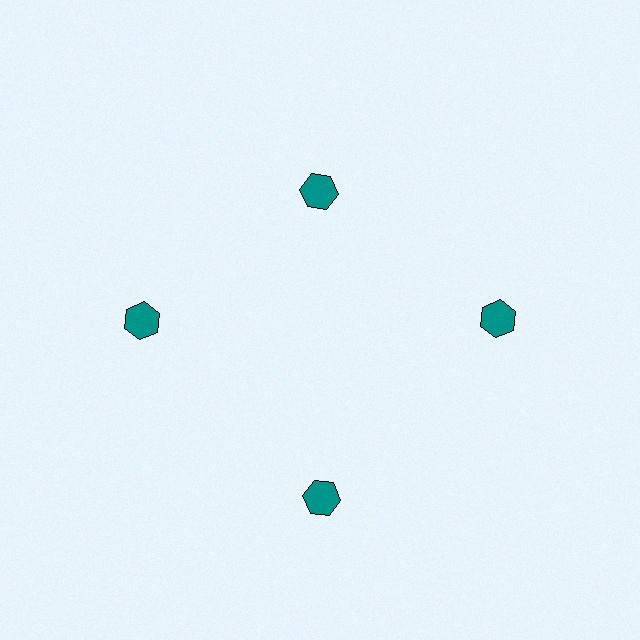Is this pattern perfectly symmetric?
No. The 4 teal hexagons are arranged in a ring, but one element near the 12 o'clock position is pulled inward toward the center, breaking the 4-fold rotational symmetry.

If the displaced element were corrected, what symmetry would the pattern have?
It would have 4-fold rotational symmetry — the pattern would map onto itself every 90 degrees.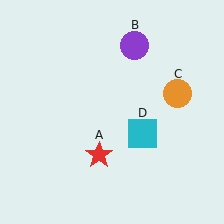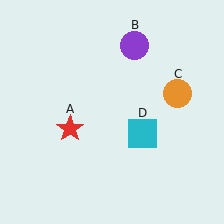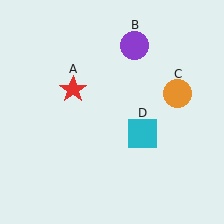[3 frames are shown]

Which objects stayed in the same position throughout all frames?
Purple circle (object B) and orange circle (object C) and cyan square (object D) remained stationary.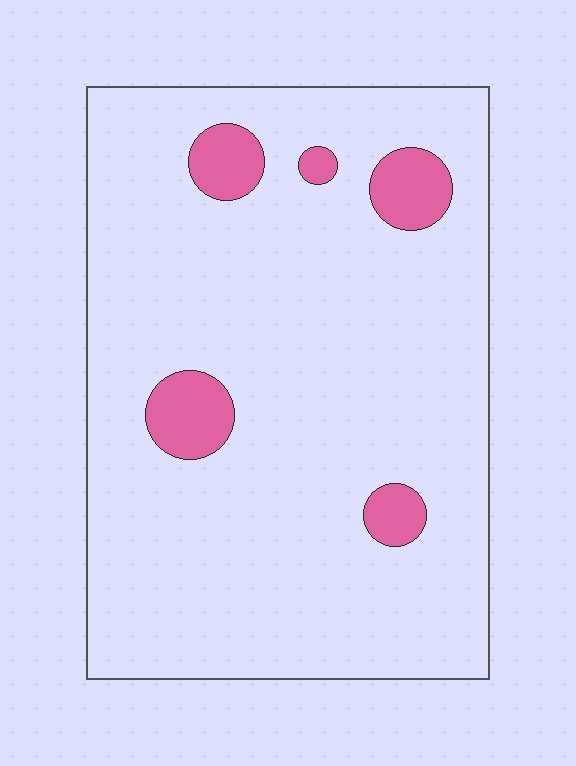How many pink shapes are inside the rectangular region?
5.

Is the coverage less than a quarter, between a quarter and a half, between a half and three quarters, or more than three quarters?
Less than a quarter.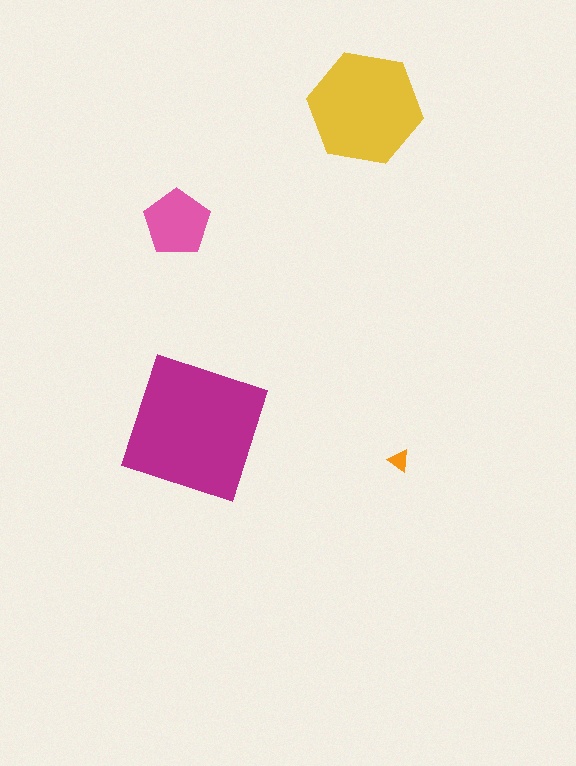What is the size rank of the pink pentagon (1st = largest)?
3rd.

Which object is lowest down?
The orange triangle is bottommost.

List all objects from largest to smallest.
The magenta square, the yellow hexagon, the pink pentagon, the orange triangle.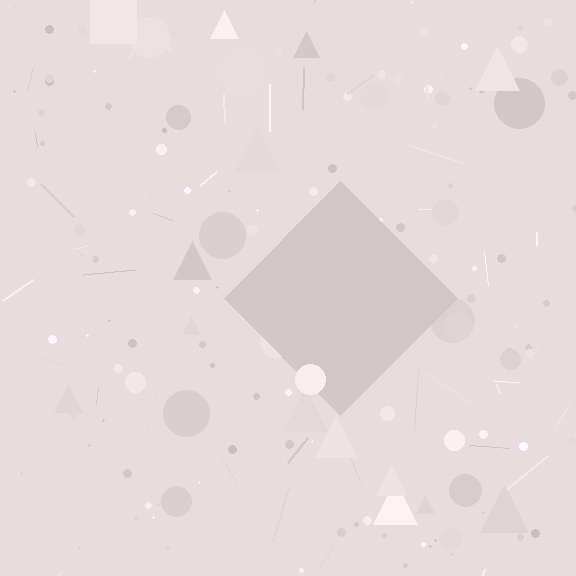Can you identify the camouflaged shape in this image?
The camouflaged shape is a diamond.